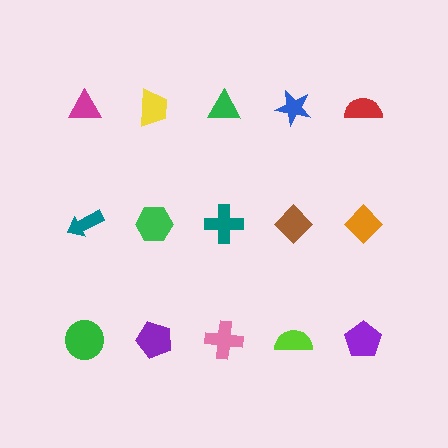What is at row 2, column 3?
A teal cross.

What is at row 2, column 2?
A green hexagon.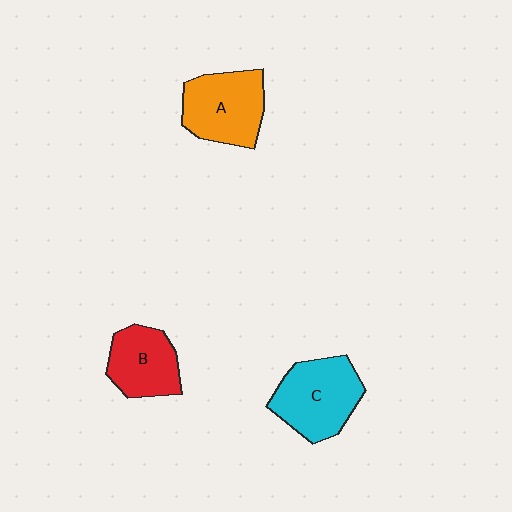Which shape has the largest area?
Shape C (cyan).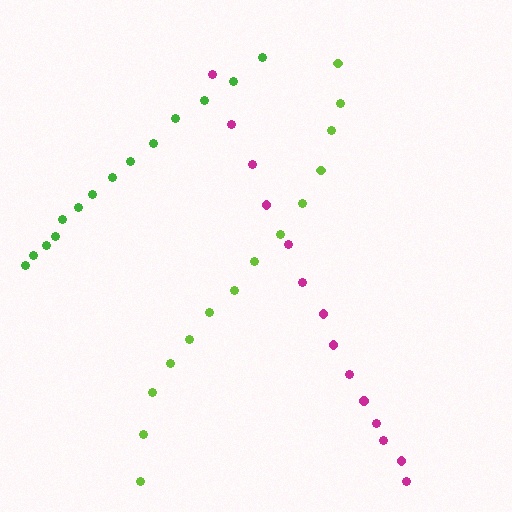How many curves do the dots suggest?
There are 3 distinct paths.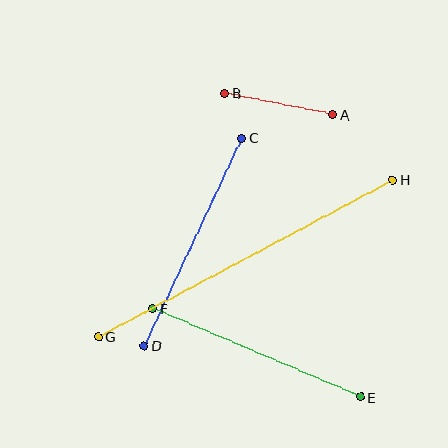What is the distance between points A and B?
The distance is approximately 110 pixels.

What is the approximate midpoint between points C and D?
The midpoint is at approximately (193, 242) pixels.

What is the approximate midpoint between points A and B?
The midpoint is at approximately (279, 104) pixels.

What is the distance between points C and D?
The distance is approximately 229 pixels.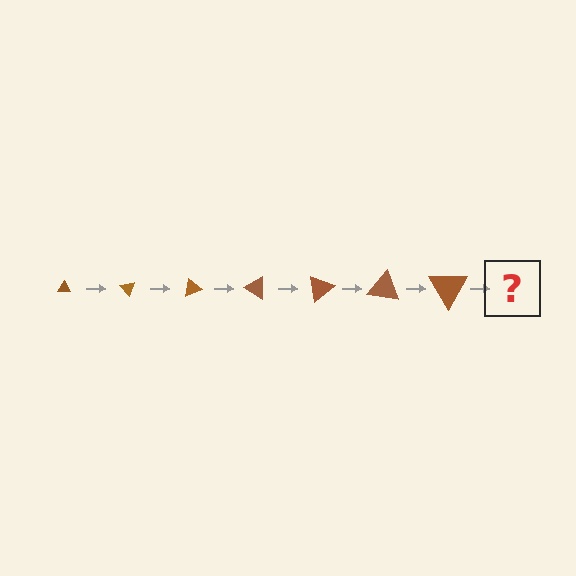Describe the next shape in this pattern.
It should be a triangle, larger than the previous one and rotated 350 degrees from the start.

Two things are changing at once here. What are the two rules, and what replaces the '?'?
The two rules are that the triangle grows larger each step and it rotates 50 degrees each step. The '?' should be a triangle, larger than the previous one and rotated 350 degrees from the start.